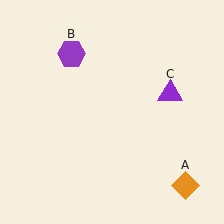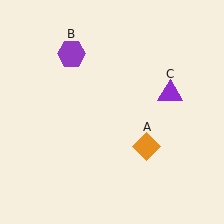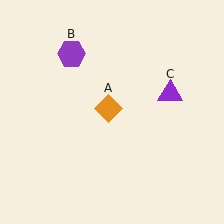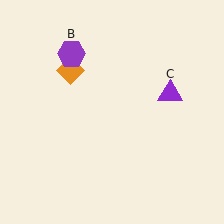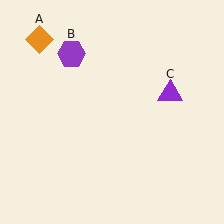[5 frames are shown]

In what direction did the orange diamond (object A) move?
The orange diamond (object A) moved up and to the left.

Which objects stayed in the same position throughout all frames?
Purple hexagon (object B) and purple triangle (object C) remained stationary.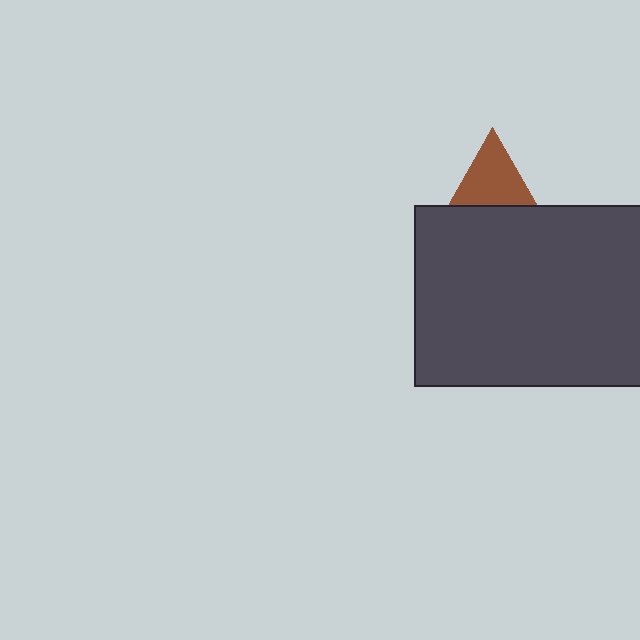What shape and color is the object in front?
The object in front is a dark gray rectangle.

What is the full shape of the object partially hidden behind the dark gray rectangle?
The partially hidden object is a brown triangle.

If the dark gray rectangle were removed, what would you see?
You would see the complete brown triangle.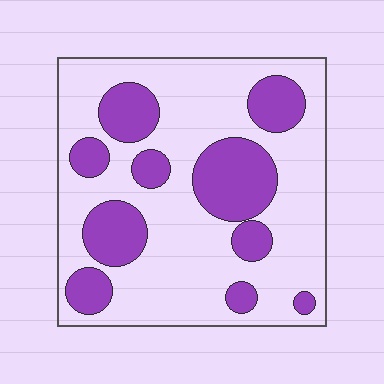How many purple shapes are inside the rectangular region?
10.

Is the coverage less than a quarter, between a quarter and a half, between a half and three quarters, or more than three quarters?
Between a quarter and a half.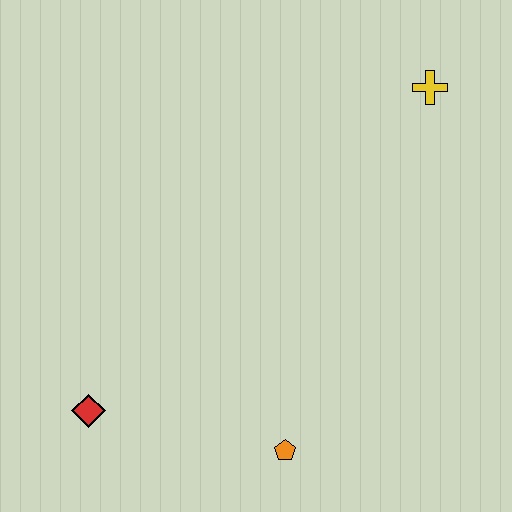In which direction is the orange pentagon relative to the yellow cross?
The orange pentagon is below the yellow cross.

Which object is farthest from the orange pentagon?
The yellow cross is farthest from the orange pentagon.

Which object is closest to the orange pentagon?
The red diamond is closest to the orange pentagon.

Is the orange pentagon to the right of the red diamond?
Yes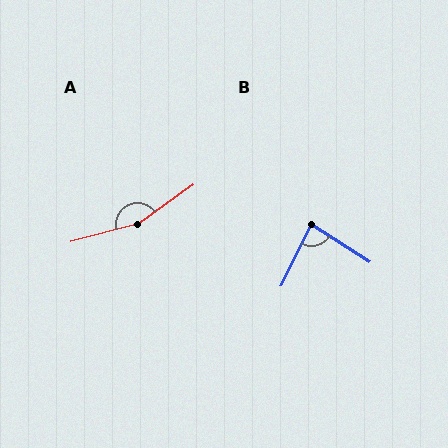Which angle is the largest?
A, at approximately 159 degrees.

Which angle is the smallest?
B, at approximately 83 degrees.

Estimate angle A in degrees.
Approximately 159 degrees.